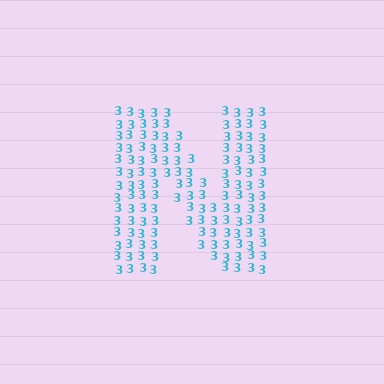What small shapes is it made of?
It is made of small digit 3's.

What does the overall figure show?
The overall figure shows the letter N.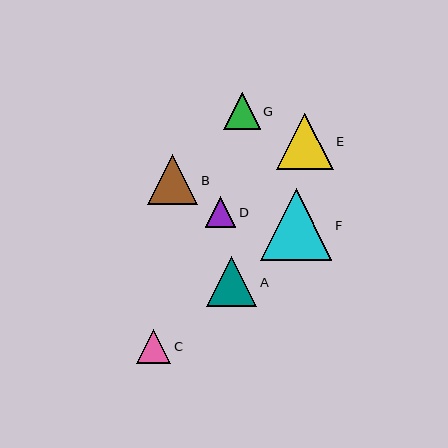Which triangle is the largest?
Triangle F is the largest with a size of approximately 72 pixels.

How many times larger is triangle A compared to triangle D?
Triangle A is approximately 1.6 times the size of triangle D.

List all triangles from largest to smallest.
From largest to smallest: F, E, B, A, G, C, D.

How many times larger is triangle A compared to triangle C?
Triangle A is approximately 1.4 times the size of triangle C.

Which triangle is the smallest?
Triangle D is the smallest with a size of approximately 30 pixels.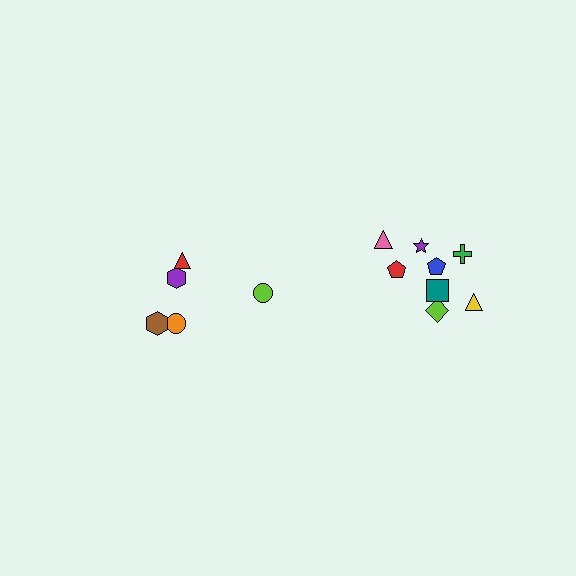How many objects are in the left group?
There are 5 objects.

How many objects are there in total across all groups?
There are 13 objects.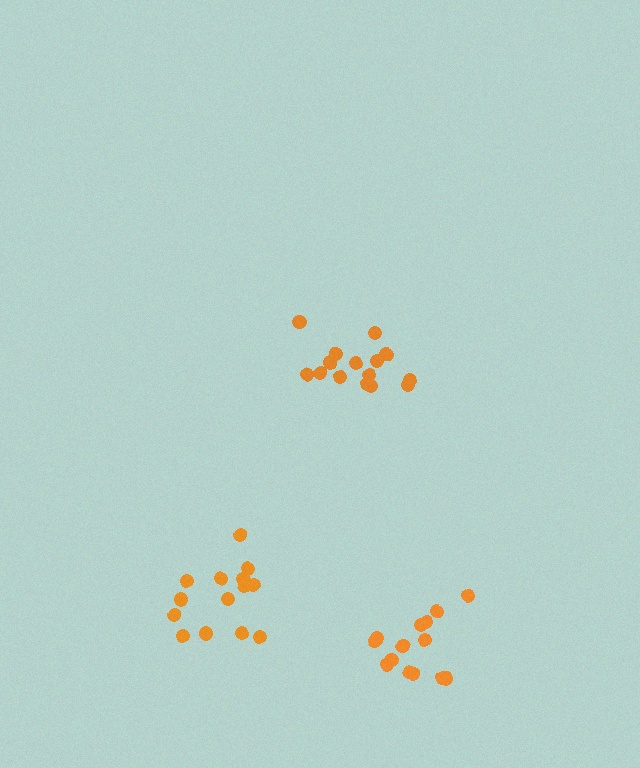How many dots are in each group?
Group 1: 14 dots, Group 2: 15 dots, Group 3: 14 dots (43 total).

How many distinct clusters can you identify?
There are 3 distinct clusters.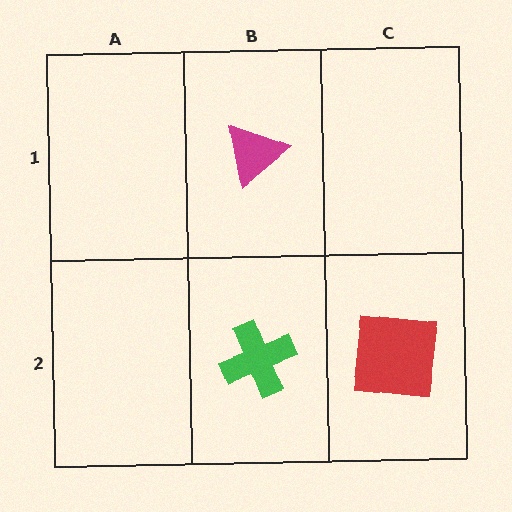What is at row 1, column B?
A magenta triangle.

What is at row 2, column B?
A green cross.